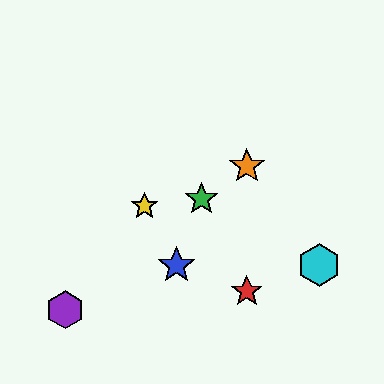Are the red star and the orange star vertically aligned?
Yes, both are at x≈247.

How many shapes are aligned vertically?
2 shapes (the red star, the orange star) are aligned vertically.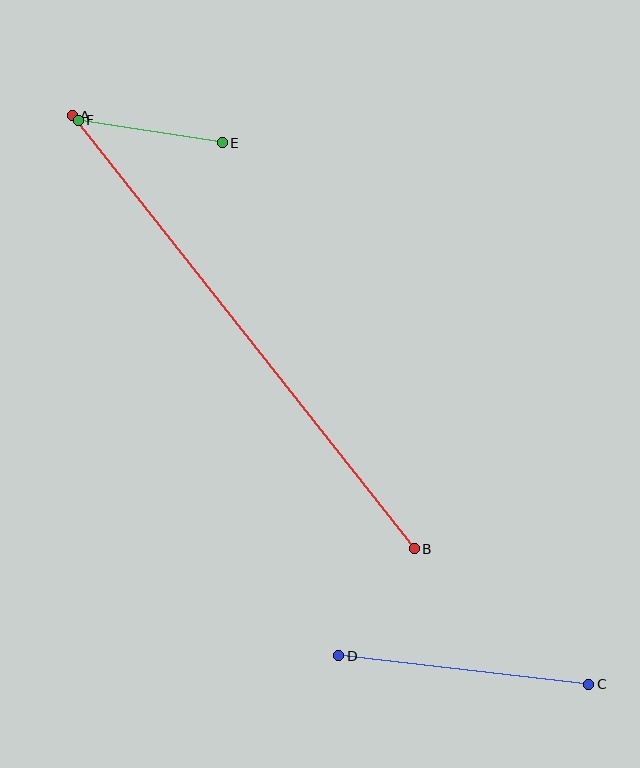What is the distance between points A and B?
The distance is approximately 552 pixels.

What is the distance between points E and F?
The distance is approximately 146 pixels.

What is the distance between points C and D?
The distance is approximately 252 pixels.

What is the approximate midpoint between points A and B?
The midpoint is at approximately (243, 332) pixels.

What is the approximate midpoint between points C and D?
The midpoint is at approximately (464, 670) pixels.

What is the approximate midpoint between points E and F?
The midpoint is at approximately (150, 132) pixels.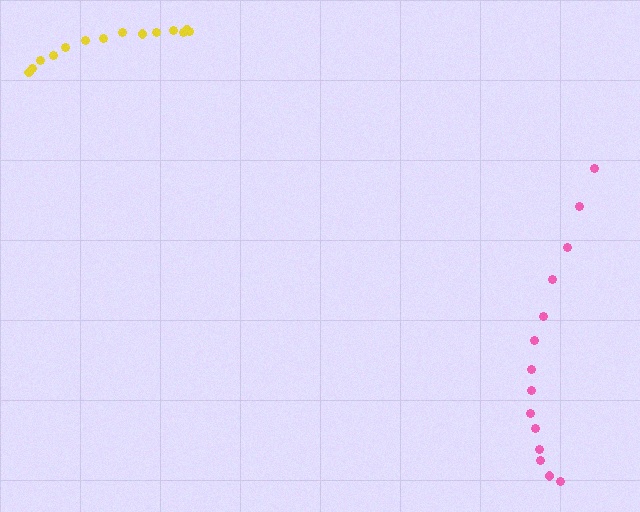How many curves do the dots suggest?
There are 2 distinct paths.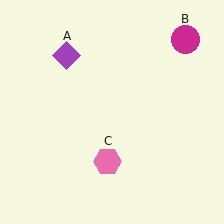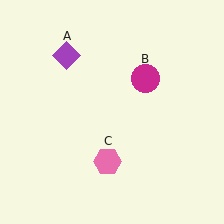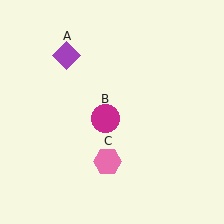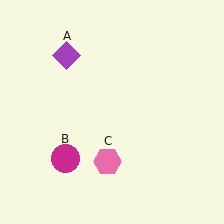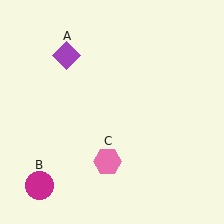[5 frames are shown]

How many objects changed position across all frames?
1 object changed position: magenta circle (object B).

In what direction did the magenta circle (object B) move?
The magenta circle (object B) moved down and to the left.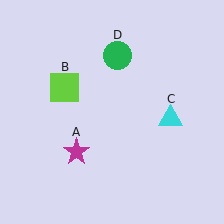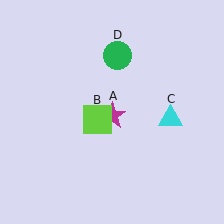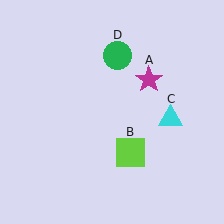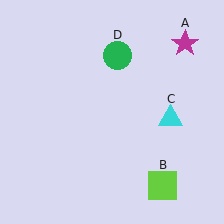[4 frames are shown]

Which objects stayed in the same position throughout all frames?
Cyan triangle (object C) and green circle (object D) remained stationary.